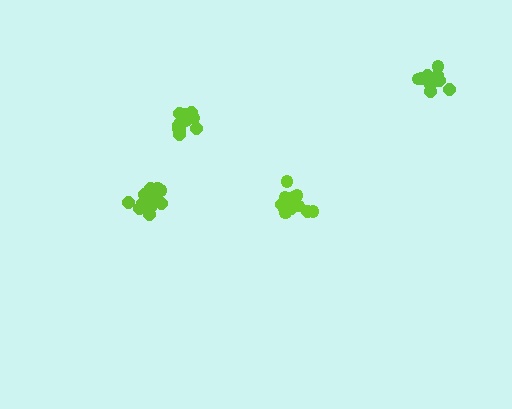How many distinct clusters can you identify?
There are 4 distinct clusters.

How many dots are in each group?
Group 1: 11 dots, Group 2: 13 dots, Group 3: 12 dots, Group 4: 12 dots (48 total).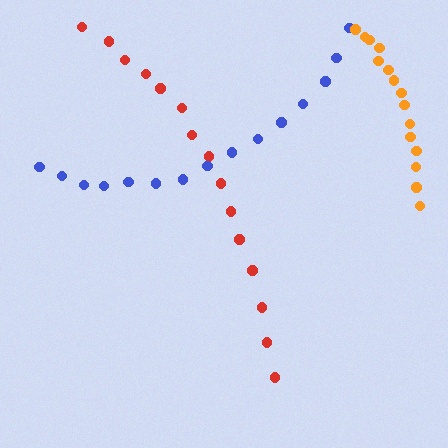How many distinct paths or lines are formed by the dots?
There are 3 distinct paths.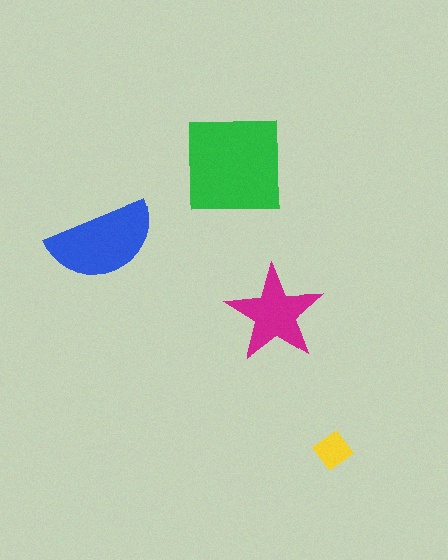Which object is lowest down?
The yellow diamond is bottommost.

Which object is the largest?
The green square.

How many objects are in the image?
There are 4 objects in the image.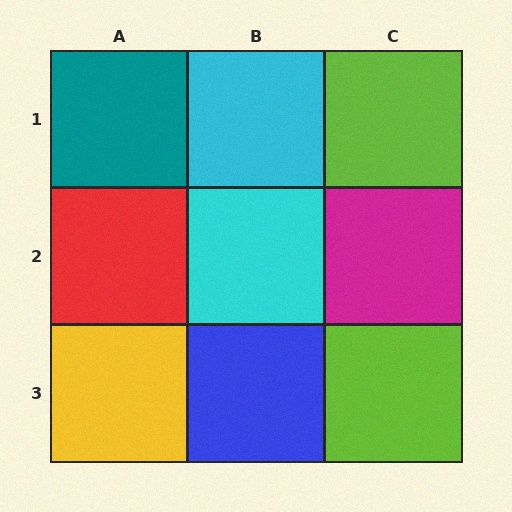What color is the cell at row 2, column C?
Magenta.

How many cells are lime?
2 cells are lime.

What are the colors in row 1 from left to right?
Teal, cyan, lime.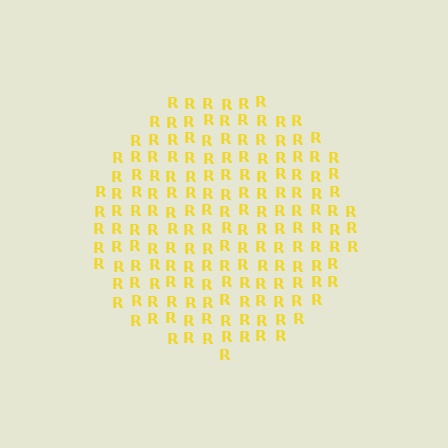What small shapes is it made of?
It is made of small letter R's.